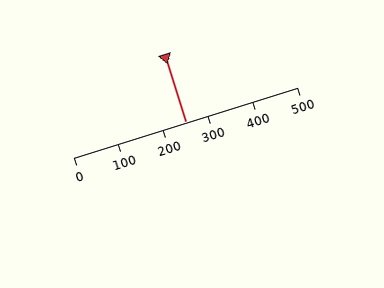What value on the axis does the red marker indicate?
The marker indicates approximately 250.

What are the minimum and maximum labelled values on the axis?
The axis runs from 0 to 500.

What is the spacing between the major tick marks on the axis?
The major ticks are spaced 100 apart.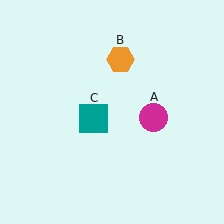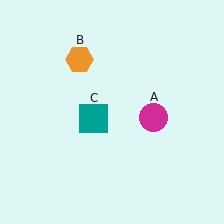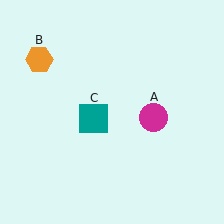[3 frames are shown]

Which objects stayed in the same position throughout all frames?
Magenta circle (object A) and teal square (object C) remained stationary.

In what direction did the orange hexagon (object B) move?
The orange hexagon (object B) moved left.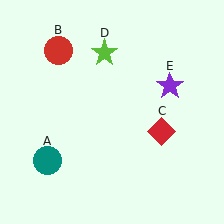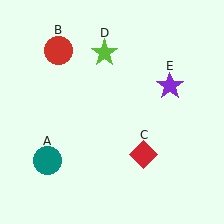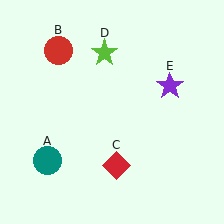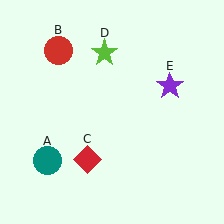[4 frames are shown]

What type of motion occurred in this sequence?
The red diamond (object C) rotated clockwise around the center of the scene.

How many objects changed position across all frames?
1 object changed position: red diamond (object C).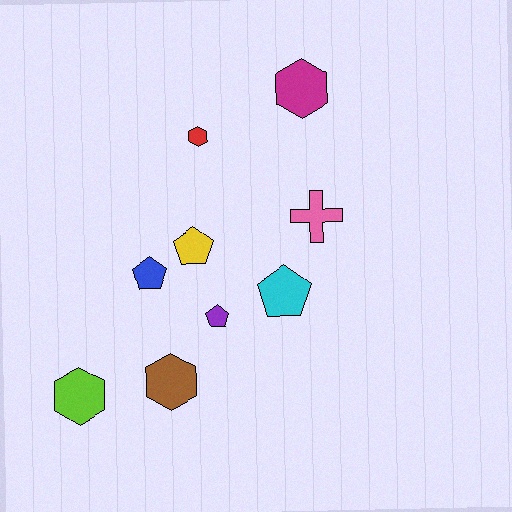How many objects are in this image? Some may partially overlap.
There are 9 objects.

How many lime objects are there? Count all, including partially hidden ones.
There is 1 lime object.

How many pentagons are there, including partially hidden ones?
There are 4 pentagons.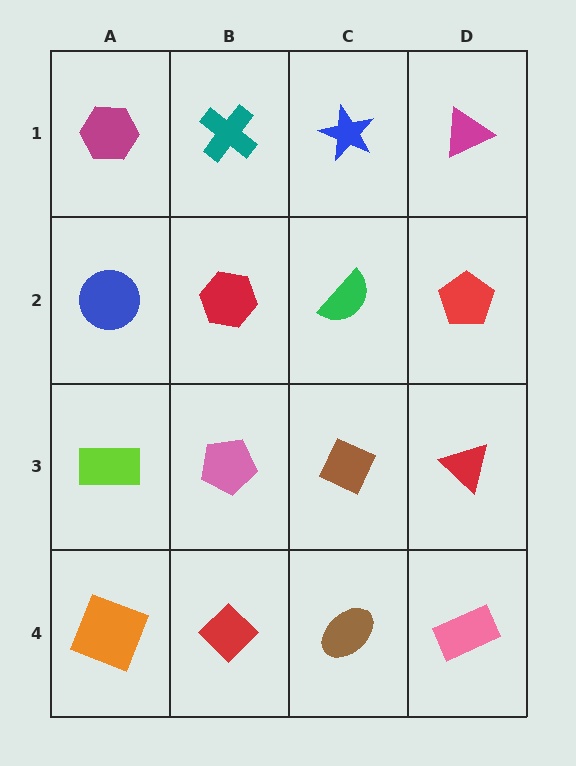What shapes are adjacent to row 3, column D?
A red pentagon (row 2, column D), a pink rectangle (row 4, column D), a brown diamond (row 3, column C).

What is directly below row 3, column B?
A red diamond.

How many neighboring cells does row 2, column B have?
4.